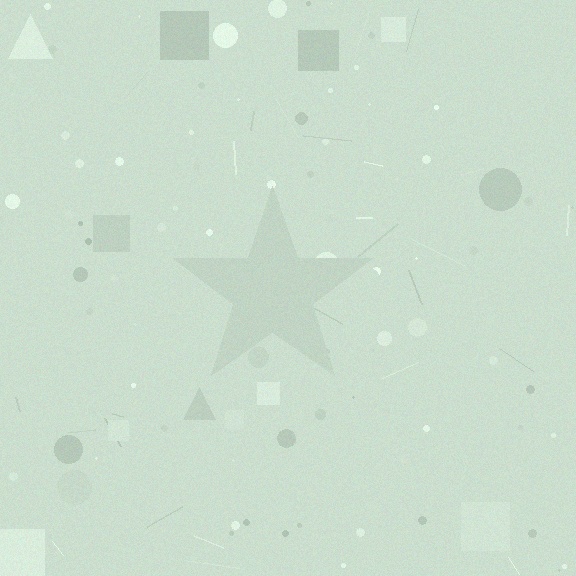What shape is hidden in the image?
A star is hidden in the image.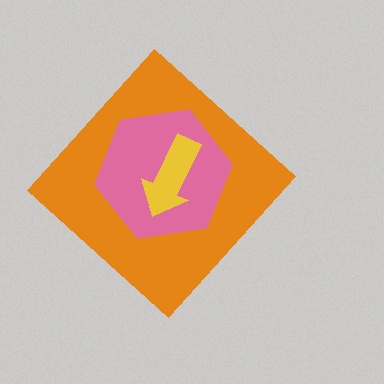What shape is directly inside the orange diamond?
The pink hexagon.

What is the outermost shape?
The orange diamond.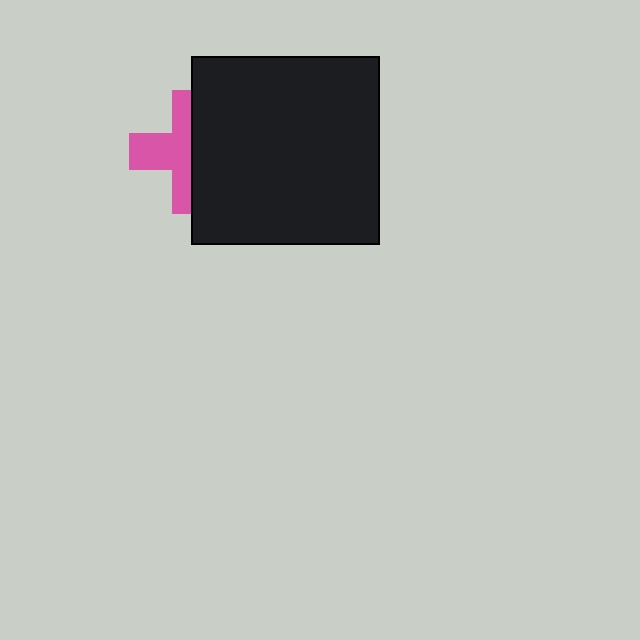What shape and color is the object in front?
The object in front is a black square.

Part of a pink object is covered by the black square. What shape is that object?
It is a cross.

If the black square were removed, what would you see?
You would see the complete pink cross.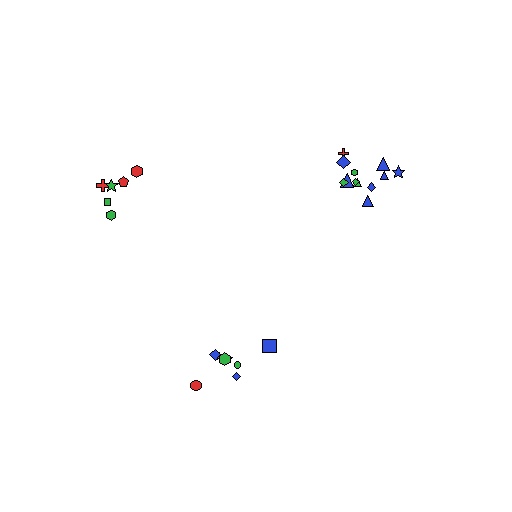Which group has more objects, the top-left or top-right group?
The top-right group.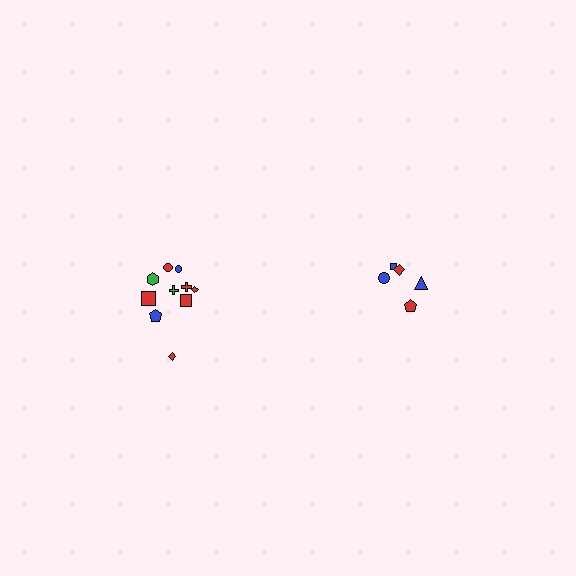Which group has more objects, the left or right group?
The left group.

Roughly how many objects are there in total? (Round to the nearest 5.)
Roughly 15 objects in total.